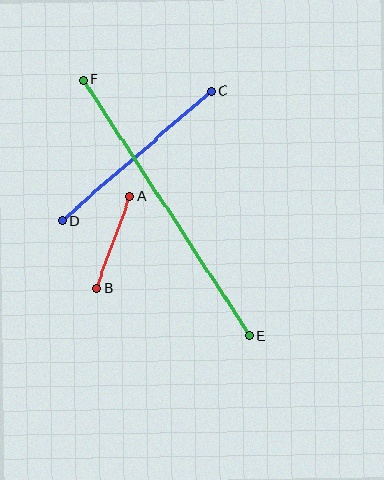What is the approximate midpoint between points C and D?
The midpoint is at approximately (137, 156) pixels.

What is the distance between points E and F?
The distance is approximately 306 pixels.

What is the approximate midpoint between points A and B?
The midpoint is at approximately (113, 243) pixels.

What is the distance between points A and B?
The distance is approximately 99 pixels.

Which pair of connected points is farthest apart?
Points E and F are farthest apart.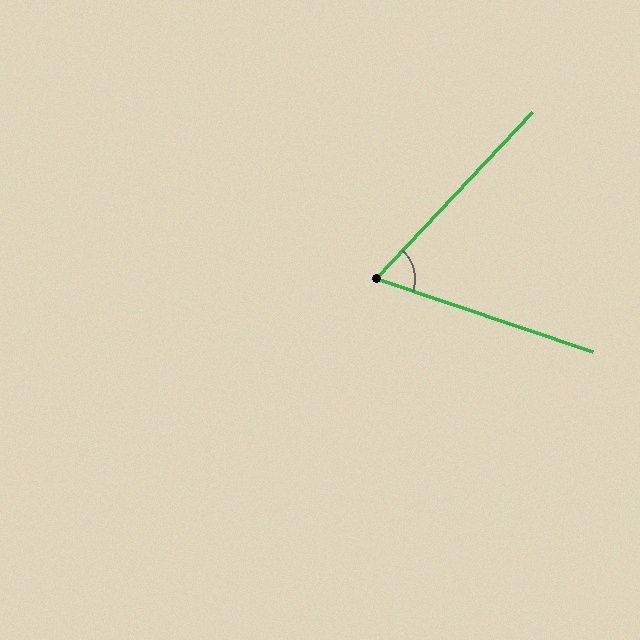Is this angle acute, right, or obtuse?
It is acute.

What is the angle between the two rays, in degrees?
Approximately 65 degrees.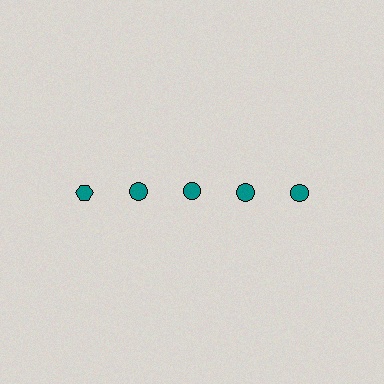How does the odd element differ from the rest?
It has a different shape: hexagon instead of circle.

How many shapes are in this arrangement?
There are 5 shapes arranged in a grid pattern.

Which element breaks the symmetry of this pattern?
The teal hexagon in the top row, leftmost column breaks the symmetry. All other shapes are teal circles.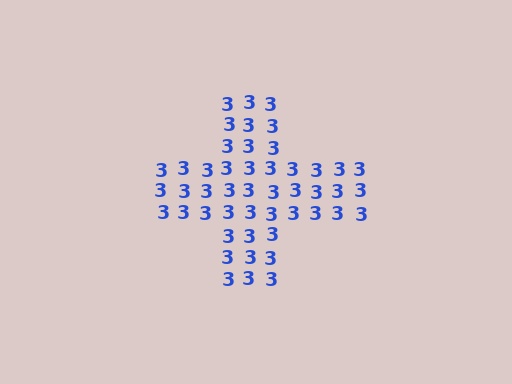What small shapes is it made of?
It is made of small digit 3's.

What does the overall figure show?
The overall figure shows a cross.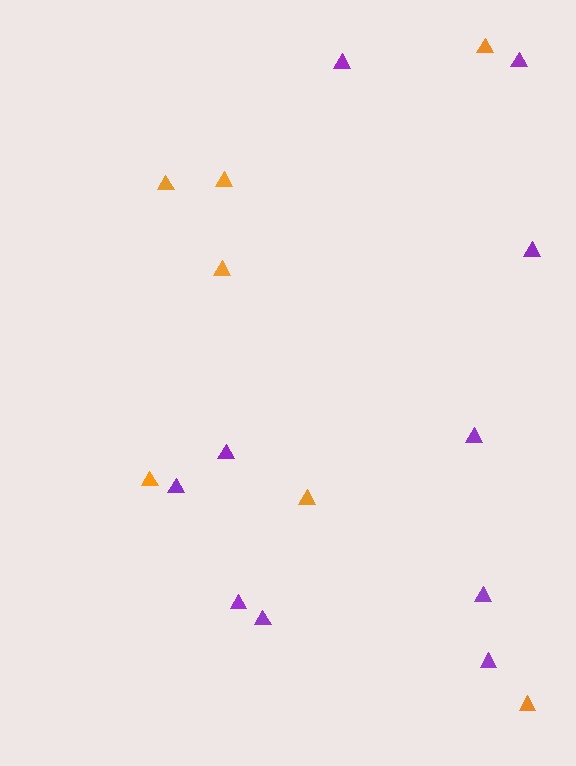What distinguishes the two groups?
There are 2 groups: one group of purple triangles (10) and one group of orange triangles (7).